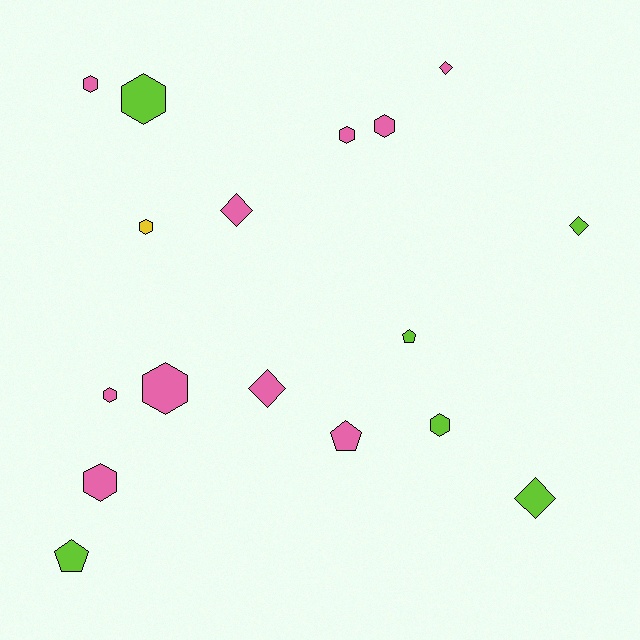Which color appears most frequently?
Pink, with 10 objects.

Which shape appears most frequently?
Hexagon, with 9 objects.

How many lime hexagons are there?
There are 2 lime hexagons.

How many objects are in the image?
There are 17 objects.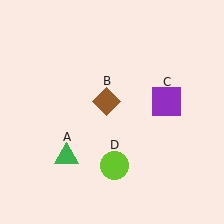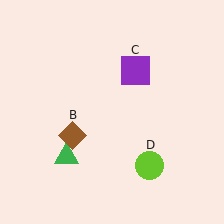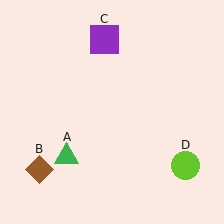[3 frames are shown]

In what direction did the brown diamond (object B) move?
The brown diamond (object B) moved down and to the left.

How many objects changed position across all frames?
3 objects changed position: brown diamond (object B), purple square (object C), lime circle (object D).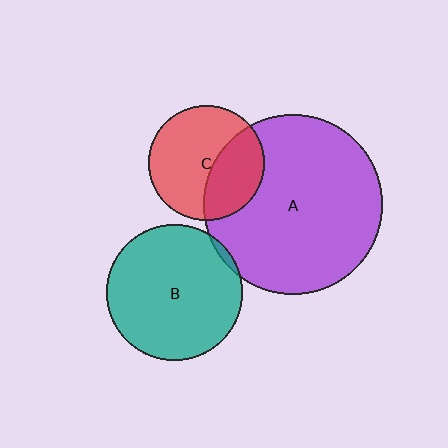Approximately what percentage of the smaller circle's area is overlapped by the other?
Approximately 35%.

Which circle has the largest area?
Circle A (purple).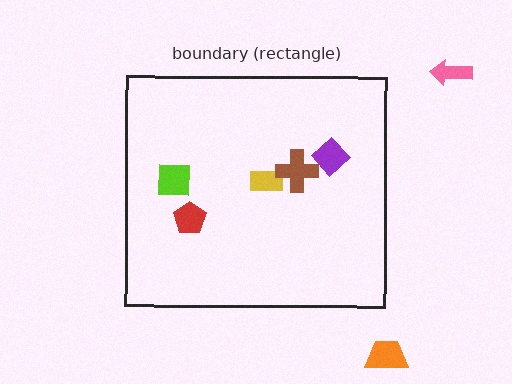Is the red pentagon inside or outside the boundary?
Inside.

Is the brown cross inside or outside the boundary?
Inside.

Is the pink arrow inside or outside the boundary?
Outside.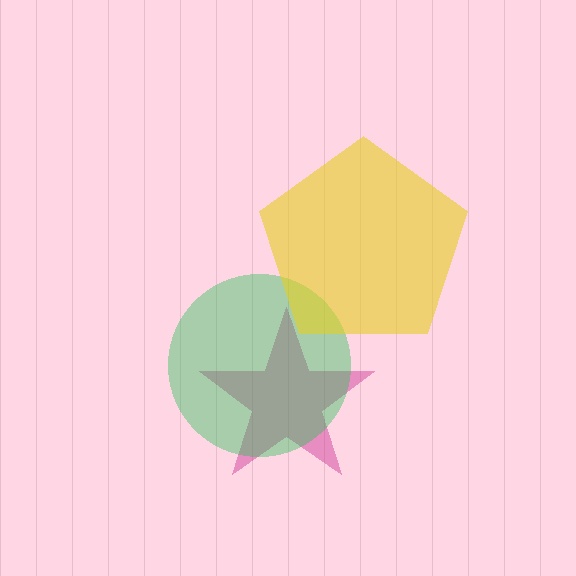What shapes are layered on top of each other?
The layered shapes are: a magenta star, a green circle, a yellow pentagon.